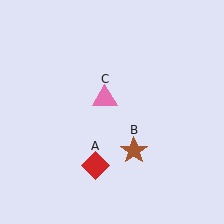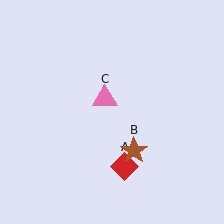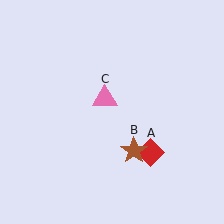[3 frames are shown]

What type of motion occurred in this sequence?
The red diamond (object A) rotated counterclockwise around the center of the scene.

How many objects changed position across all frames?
1 object changed position: red diamond (object A).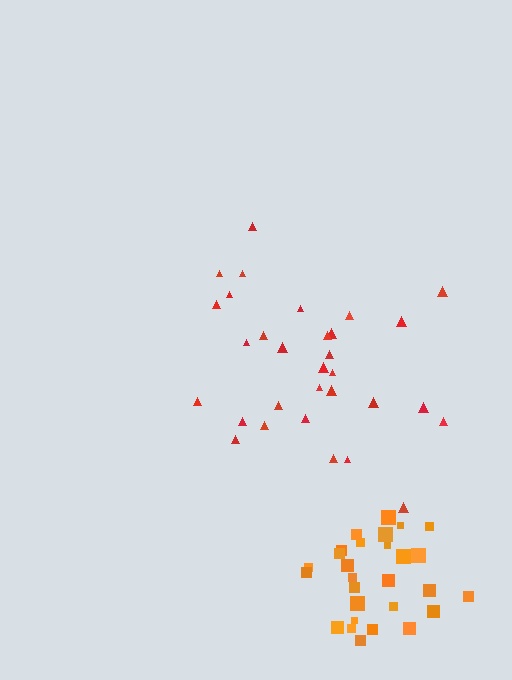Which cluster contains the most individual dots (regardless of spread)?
Red (31).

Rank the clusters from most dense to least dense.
orange, red.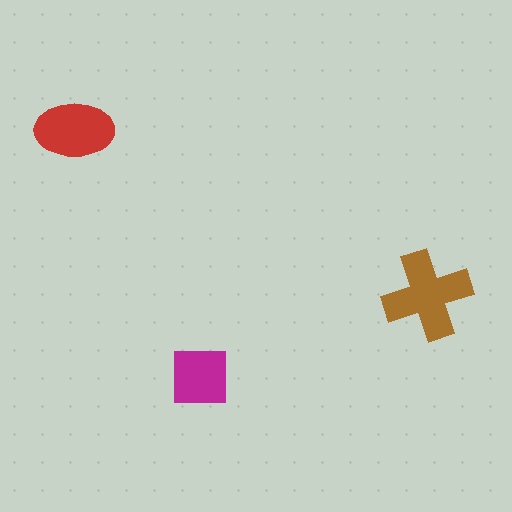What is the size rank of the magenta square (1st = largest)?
3rd.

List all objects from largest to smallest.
The brown cross, the red ellipse, the magenta square.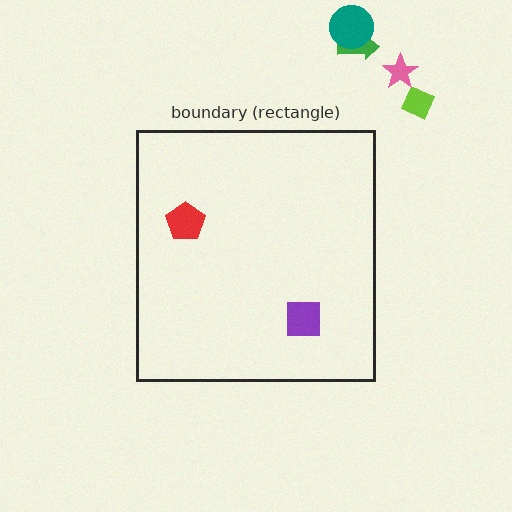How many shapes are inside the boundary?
2 inside, 4 outside.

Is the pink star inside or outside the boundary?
Outside.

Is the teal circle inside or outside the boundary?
Outside.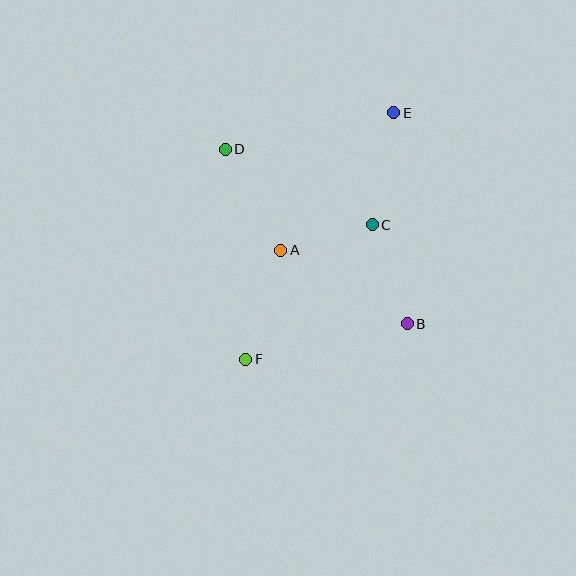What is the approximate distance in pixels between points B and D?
The distance between B and D is approximately 252 pixels.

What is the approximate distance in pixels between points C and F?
The distance between C and F is approximately 185 pixels.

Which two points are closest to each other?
Points A and C are closest to each other.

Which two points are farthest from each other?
Points E and F are farthest from each other.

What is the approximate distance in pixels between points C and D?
The distance between C and D is approximately 166 pixels.